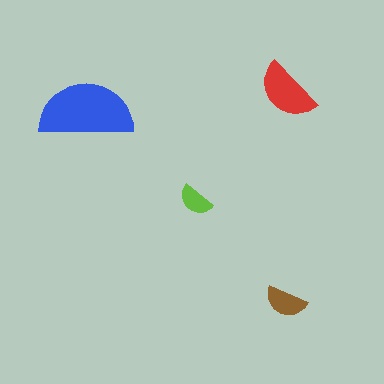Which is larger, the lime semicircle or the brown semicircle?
The brown one.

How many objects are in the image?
There are 4 objects in the image.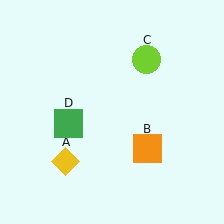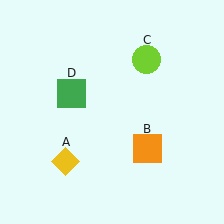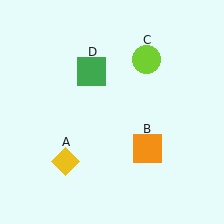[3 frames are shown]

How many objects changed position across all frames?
1 object changed position: green square (object D).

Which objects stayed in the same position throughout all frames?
Yellow diamond (object A) and orange square (object B) and lime circle (object C) remained stationary.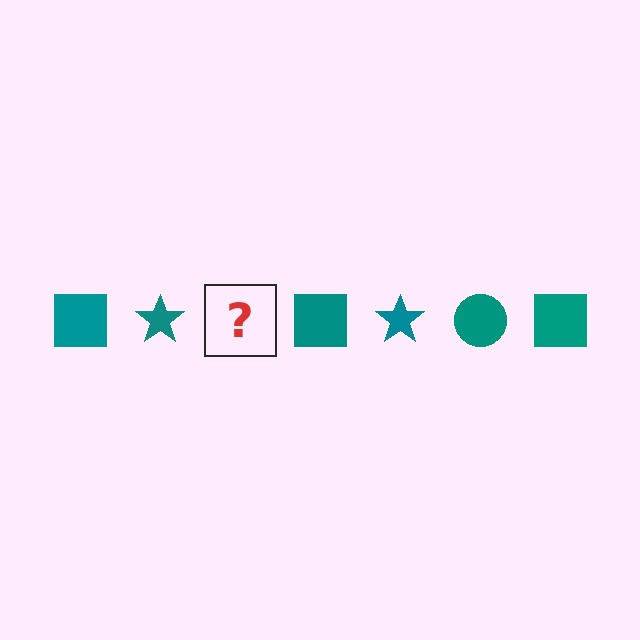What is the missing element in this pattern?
The missing element is a teal circle.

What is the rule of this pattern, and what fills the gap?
The rule is that the pattern cycles through square, star, circle shapes in teal. The gap should be filled with a teal circle.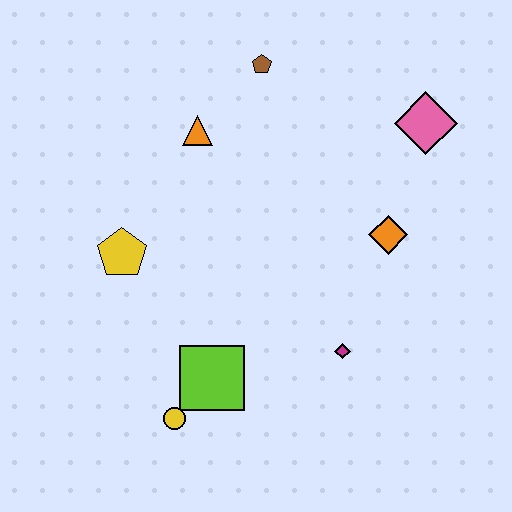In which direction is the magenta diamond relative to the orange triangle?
The magenta diamond is below the orange triangle.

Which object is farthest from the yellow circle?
The pink diamond is farthest from the yellow circle.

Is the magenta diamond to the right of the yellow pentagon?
Yes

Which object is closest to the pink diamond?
The orange diamond is closest to the pink diamond.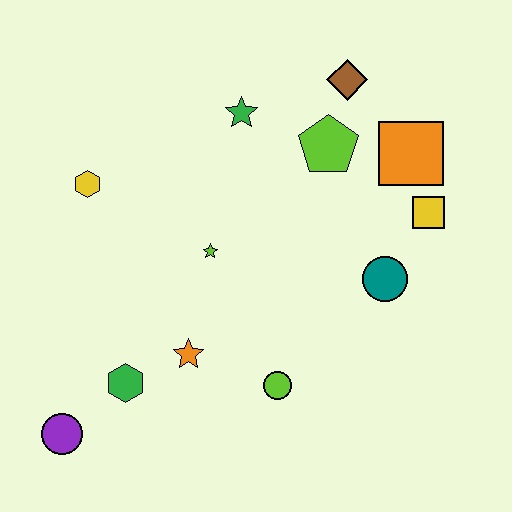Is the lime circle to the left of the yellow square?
Yes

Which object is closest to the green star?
The lime pentagon is closest to the green star.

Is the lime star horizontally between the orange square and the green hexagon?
Yes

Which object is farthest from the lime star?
The purple circle is farthest from the lime star.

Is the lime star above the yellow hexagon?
No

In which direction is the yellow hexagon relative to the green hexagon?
The yellow hexagon is above the green hexagon.